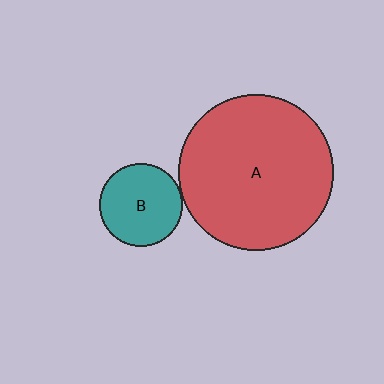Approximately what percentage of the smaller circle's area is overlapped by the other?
Approximately 5%.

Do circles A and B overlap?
Yes.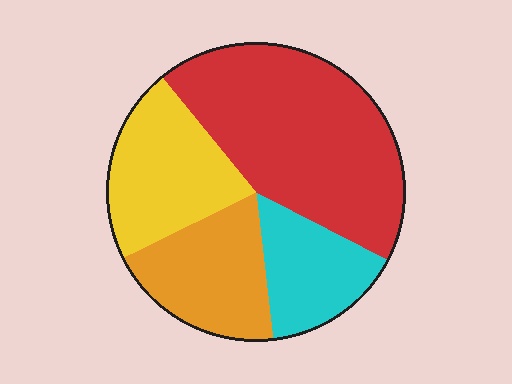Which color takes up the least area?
Cyan, at roughly 15%.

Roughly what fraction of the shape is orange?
Orange takes up less than a quarter of the shape.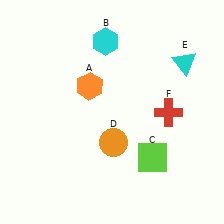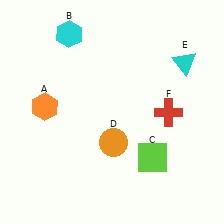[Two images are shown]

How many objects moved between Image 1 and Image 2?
2 objects moved between the two images.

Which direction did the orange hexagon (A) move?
The orange hexagon (A) moved left.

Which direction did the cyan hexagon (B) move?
The cyan hexagon (B) moved left.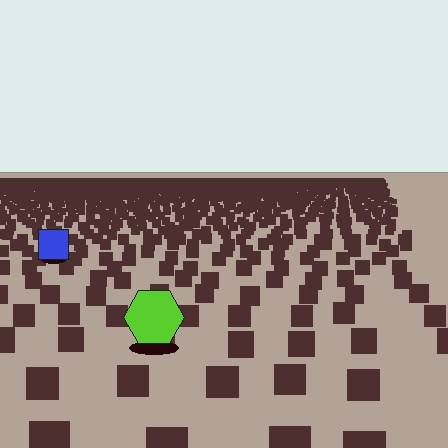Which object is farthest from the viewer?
The blue square is farthest from the viewer. It appears smaller and the ground texture around it is denser.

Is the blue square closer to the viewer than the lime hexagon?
No. The lime hexagon is closer — you can tell from the texture gradient: the ground texture is coarser near it.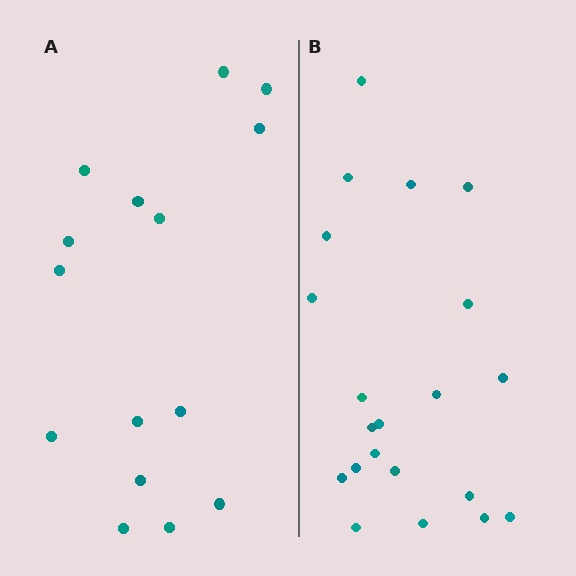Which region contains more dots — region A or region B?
Region B (the right region) has more dots.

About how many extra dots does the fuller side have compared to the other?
Region B has about 6 more dots than region A.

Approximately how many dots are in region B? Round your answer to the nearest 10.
About 20 dots. (The exact count is 21, which rounds to 20.)